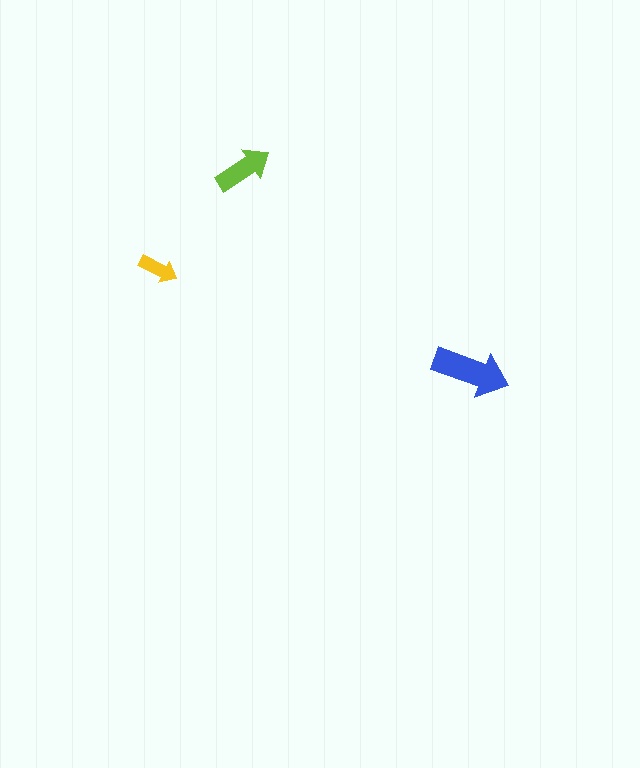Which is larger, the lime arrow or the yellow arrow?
The lime one.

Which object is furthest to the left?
The yellow arrow is leftmost.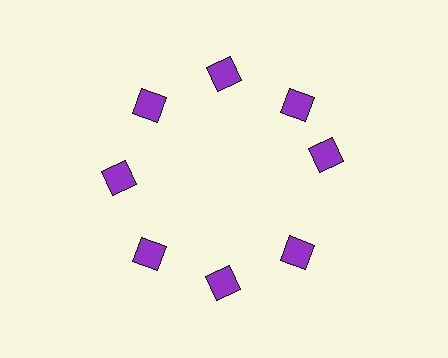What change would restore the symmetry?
The symmetry would be restored by rotating it back into even spacing with its neighbors so that all 8 squares sit at equal angles and equal distance from the center.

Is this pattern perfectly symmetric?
No. The 8 purple squares are arranged in a ring, but one element near the 3 o'clock position is rotated out of alignment along the ring, breaking the 8-fold rotational symmetry.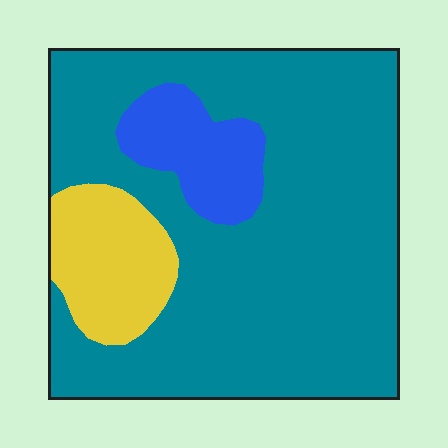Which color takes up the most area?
Teal, at roughly 75%.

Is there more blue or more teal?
Teal.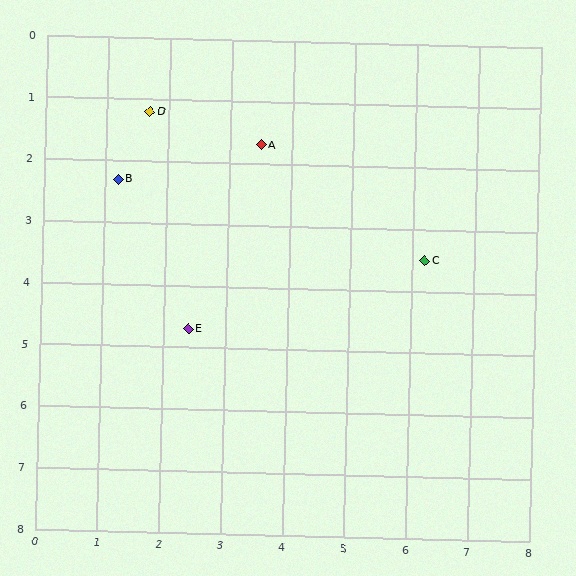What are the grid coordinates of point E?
Point E is at approximately (2.4, 4.7).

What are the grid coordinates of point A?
Point A is at approximately (3.5, 1.7).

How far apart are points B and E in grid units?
Points B and E are about 2.7 grid units apart.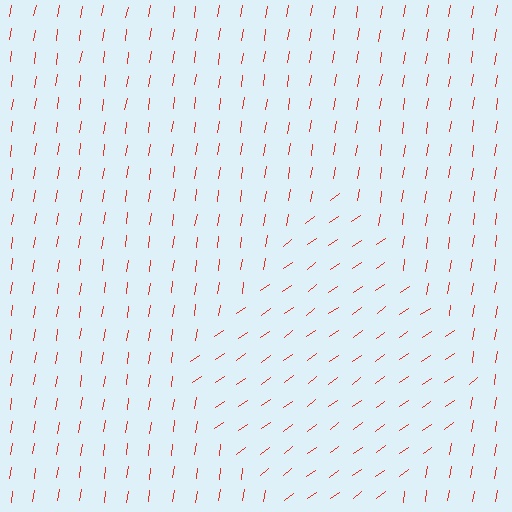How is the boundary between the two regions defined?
The boundary is defined purely by a change in line orientation (approximately 45 degrees difference). All lines are the same color and thickness.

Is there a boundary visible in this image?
Yes, there is a texture boundary formed by a change in line orientation.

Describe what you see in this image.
The image is filled with small red line segments. A diamond region in the image has lines oriented differently from the surrounding lines, creating a visible texture boundary.